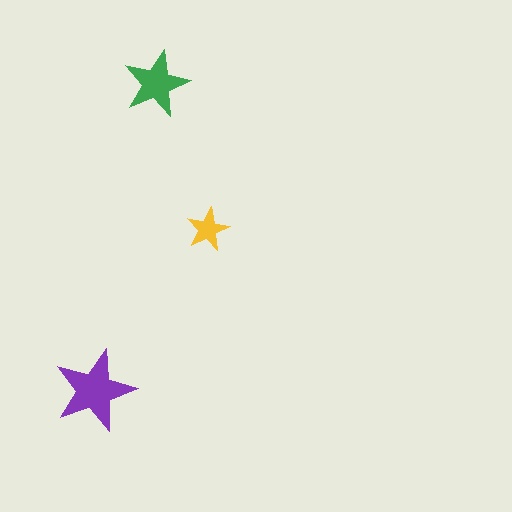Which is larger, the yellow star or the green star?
The green one.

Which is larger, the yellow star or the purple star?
The purple one.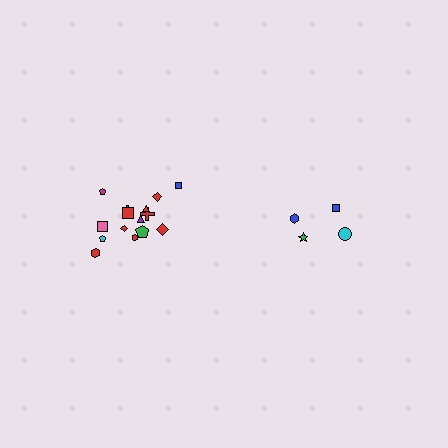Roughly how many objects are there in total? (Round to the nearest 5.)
Roughly 20 objects in total.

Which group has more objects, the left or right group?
The left group.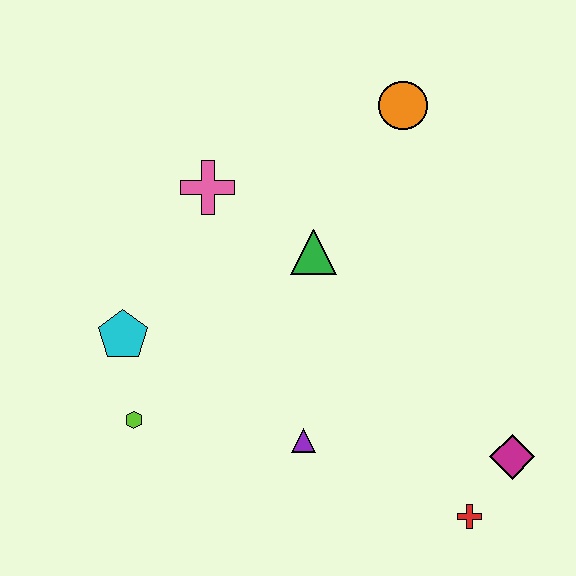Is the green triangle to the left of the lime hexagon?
No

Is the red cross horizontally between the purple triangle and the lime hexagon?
No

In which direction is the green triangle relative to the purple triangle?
The green triangle is above the purple triangle.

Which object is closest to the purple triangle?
The lime hexagon is closest to the purple triangle.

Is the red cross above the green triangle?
No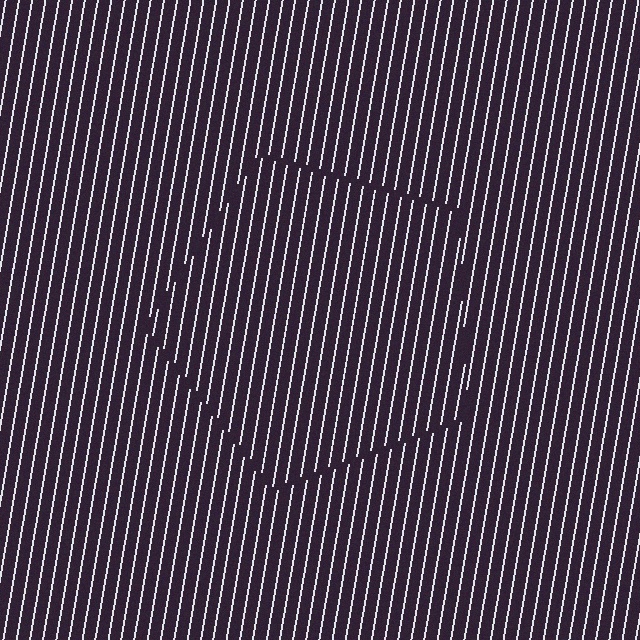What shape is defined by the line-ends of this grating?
An illusory pentagon. The interior of the shape contains the same grating, shifted by half a period — the contour is defined by the phase discontinuity where line-ends from the inner and outer gratings abut.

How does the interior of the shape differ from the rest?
The interior of the shape contains the same grating, shifted by half a period — the contour is defined by the phase discontinuity where line-ends from the inner and outer gratings abut.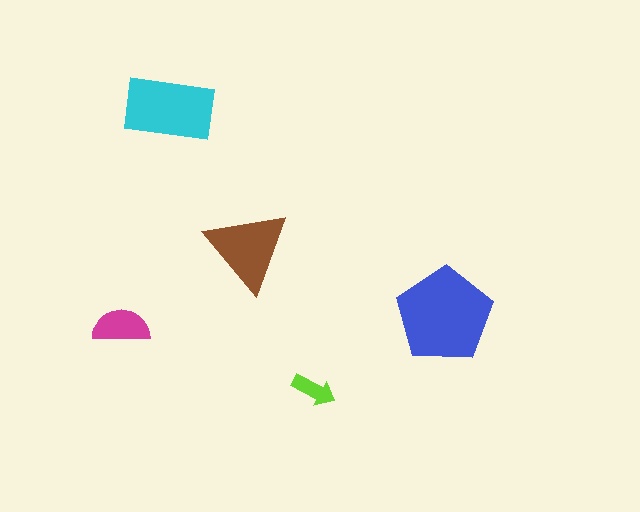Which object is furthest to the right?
The blue pentagon is rightmost.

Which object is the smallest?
The lime arrow.